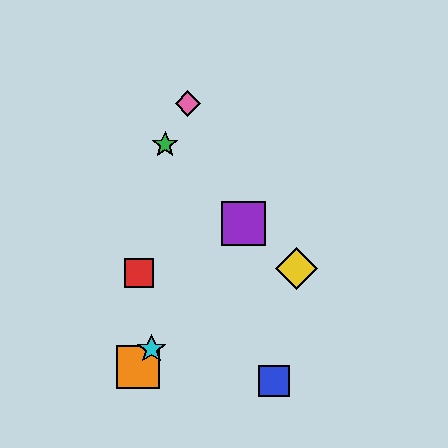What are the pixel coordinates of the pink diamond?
The pink diamond is at (188, 104).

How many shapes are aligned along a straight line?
3 shapes (the purple square, the orange square, the cyan star) are aligned along a straight line.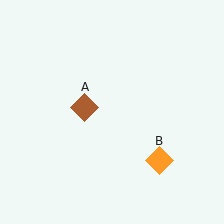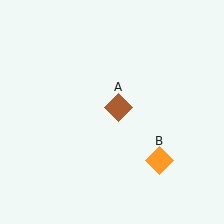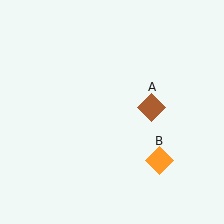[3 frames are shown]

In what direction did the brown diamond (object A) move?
The brown diamond (object A) moved right.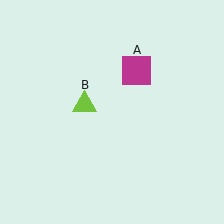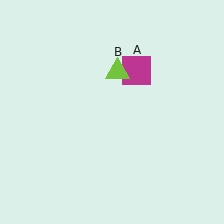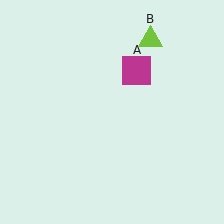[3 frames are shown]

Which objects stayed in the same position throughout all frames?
Magenta square (object A) remained stationary.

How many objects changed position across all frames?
1 object changed position: lime triangle (object B).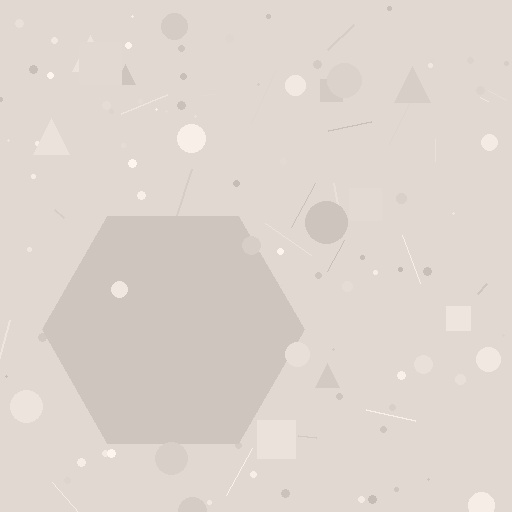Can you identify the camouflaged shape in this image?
The camouflaged shape is a hexagon.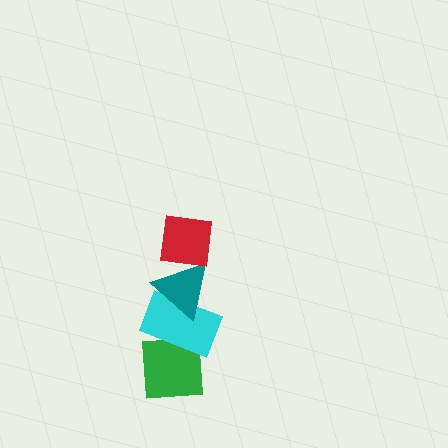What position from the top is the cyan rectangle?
The cyan rectangle is 3rd from the top.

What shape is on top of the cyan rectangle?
The teal triangle is on top of the cyan rectangle.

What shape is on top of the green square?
The cyan rectangle is on top of the green square.